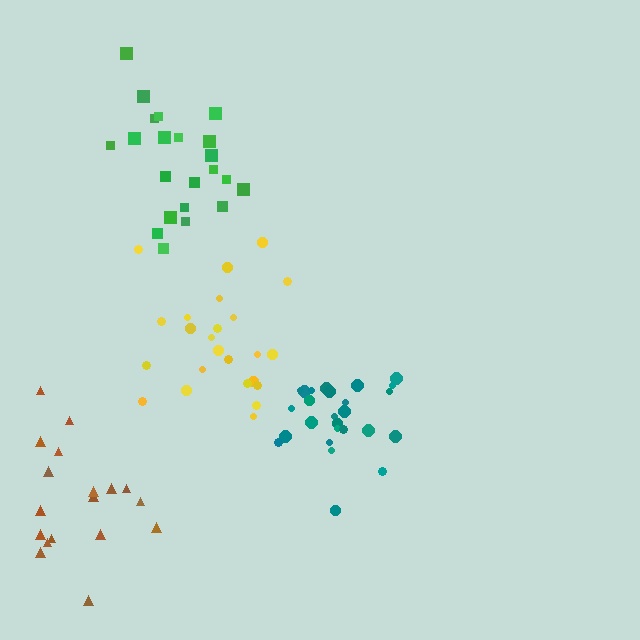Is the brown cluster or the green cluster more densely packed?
Green.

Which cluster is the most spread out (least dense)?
Brown.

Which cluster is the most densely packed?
Teal.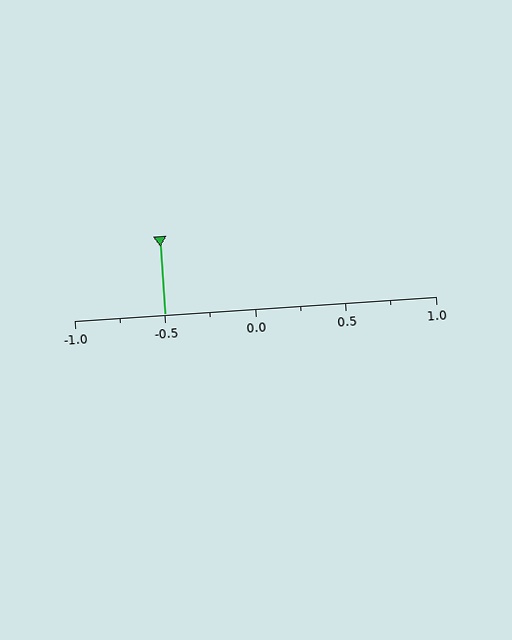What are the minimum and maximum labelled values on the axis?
The axis runs from -1.0 to 1.0.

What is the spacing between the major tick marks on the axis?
The major ticks are spaced 0.5 apart.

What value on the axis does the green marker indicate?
The marker indicates approximately -0.5.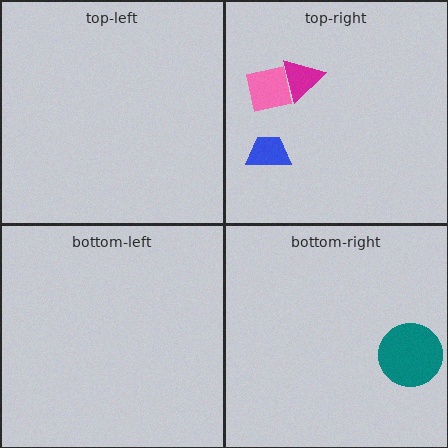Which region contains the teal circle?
The bottom-right region.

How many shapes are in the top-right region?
3.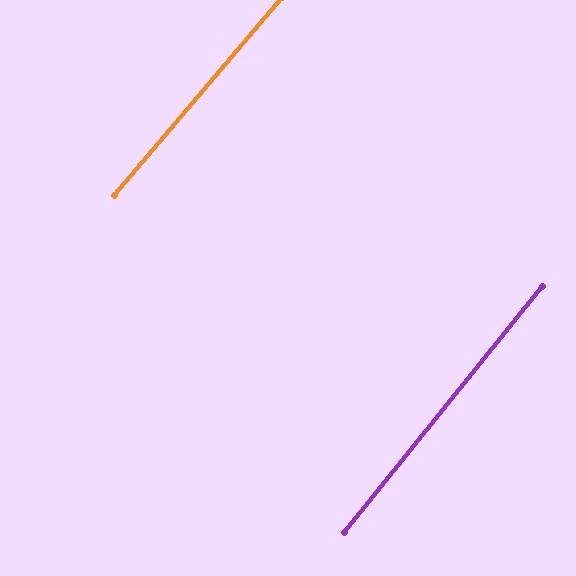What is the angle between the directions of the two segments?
Approximately 1 degree.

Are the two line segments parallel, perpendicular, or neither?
Parallel — their directions differ by only 1.4°.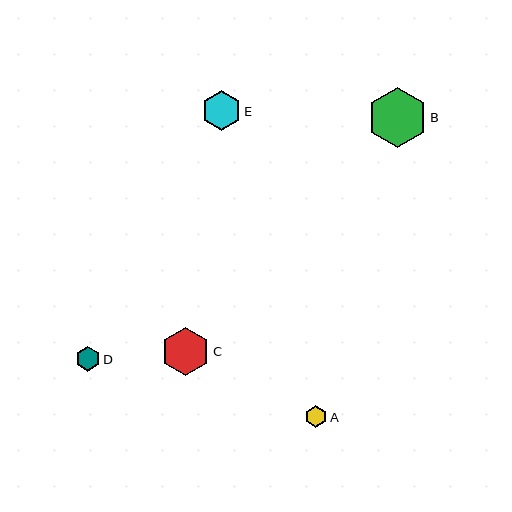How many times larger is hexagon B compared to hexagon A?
Hexagon B is approximately 2.8 times the size of hexagon A.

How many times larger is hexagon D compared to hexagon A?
Hexagon D is approximately 1.1 times the size of hexagon A.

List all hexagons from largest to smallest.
From largest to smallest: B, C, E, D, A.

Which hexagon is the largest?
Hexagon B is the largest with a size of approximately 60 pixels.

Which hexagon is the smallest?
Hexagon A is the smallest with a size of approximately 22 pixels.